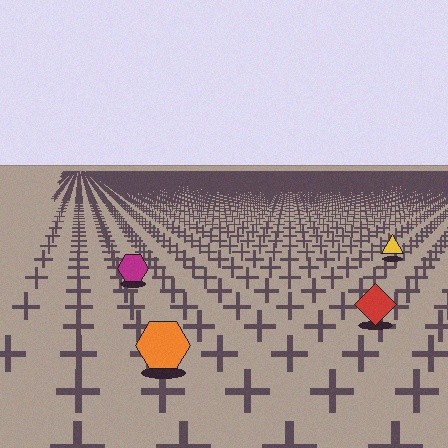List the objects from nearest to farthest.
From nearest to farthest: the orange hexagon, the red diamond, the magenta hexagon, the yellow triangle.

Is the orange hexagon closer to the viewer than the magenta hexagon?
Yes. The orange hexagon is closer — you can tell from the texture gradient: the ground texture is coarser near it.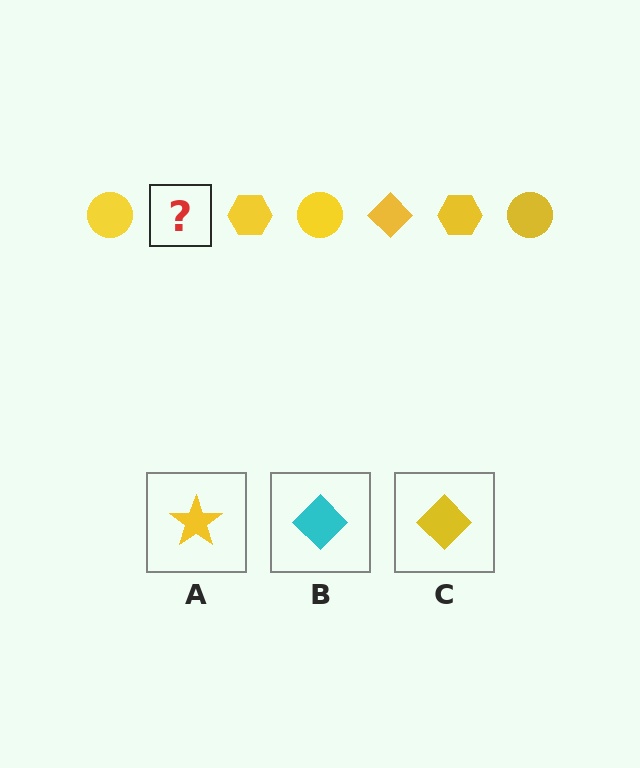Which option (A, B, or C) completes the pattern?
C.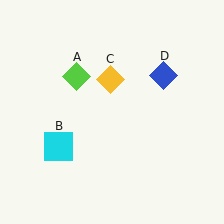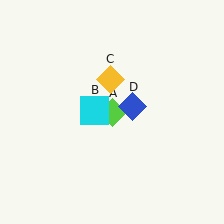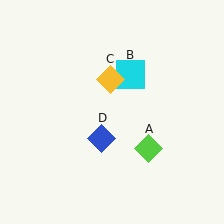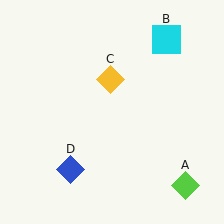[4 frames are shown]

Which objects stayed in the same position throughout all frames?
Yellow diamond (object C) remained stationary.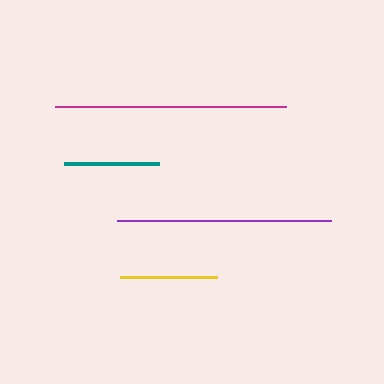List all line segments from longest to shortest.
From longest to shortest: magenta, purple, yellow, teal.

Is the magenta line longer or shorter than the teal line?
The magenta line is longer than the teal line.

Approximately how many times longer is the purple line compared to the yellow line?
The purple line is approximately 2.2 times the length of the yellow line.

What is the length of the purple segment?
The purple segment is approximately 214 pixels long.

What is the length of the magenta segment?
The magenta segment is approximately 231 pixels long.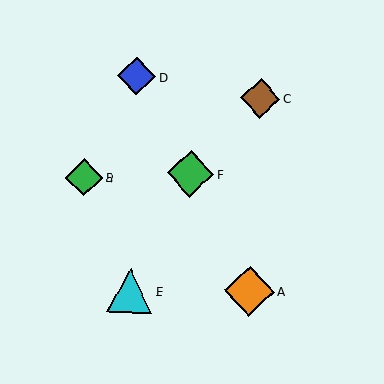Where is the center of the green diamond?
The center of the green diamond is at (84, 178).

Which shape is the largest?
The orange diamond (labeled A) is the largest.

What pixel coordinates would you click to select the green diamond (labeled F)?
Click at (190, 174) to select the green diamond F.